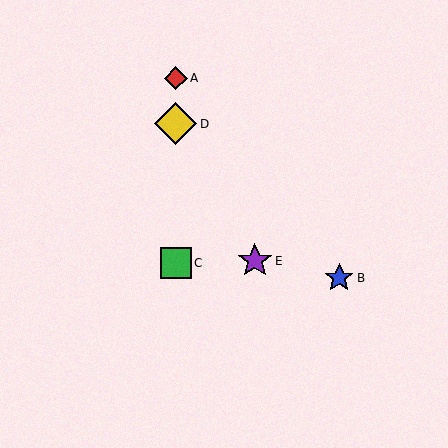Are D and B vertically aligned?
No, D is at x≈176 and B is at x≈339.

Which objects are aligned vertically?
Objects A, C, D are aligned vertically.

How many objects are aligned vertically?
3 objects (A, C, D) are aligned vertically.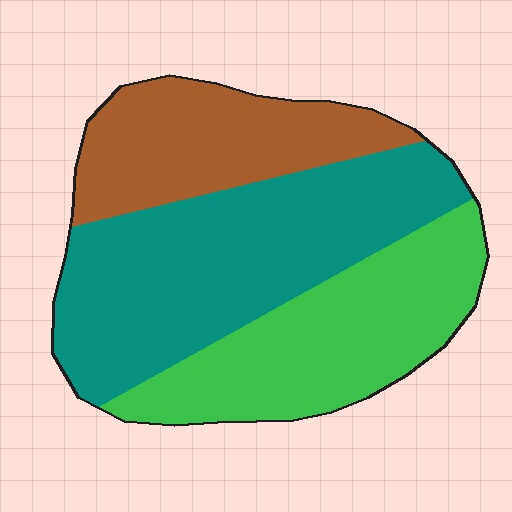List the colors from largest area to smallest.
From largest to smallest: teal, green, brown.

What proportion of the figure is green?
Green covers roughly 30% of the figure.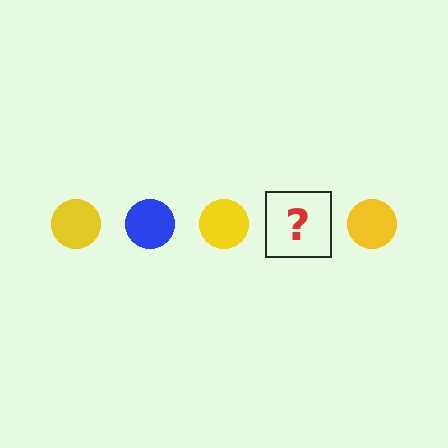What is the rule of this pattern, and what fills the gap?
The rule is that the pattern cycles through yellow, blue circles. The gap should be filled with a blue circle.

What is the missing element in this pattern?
The missing element is a blue circle.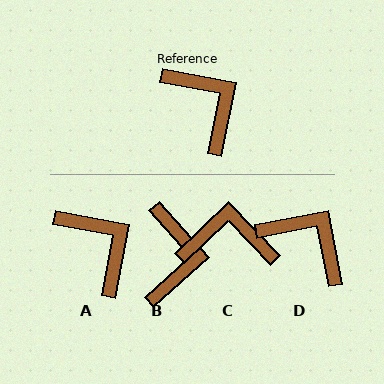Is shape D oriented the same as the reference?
No, it is off by about 22 degrees.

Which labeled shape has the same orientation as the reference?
A.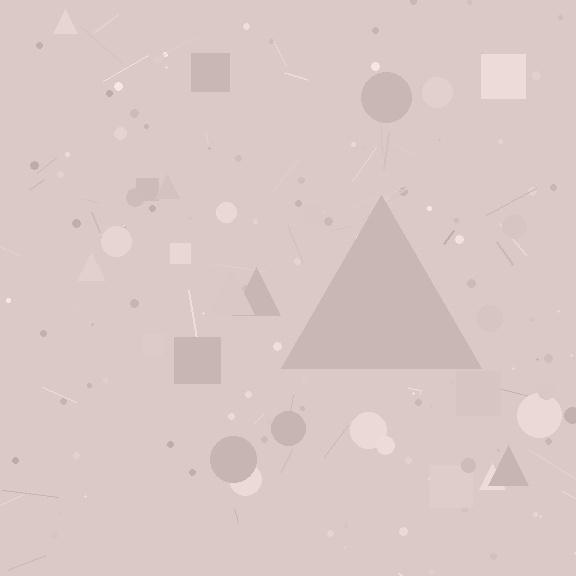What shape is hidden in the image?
A triangle is hidden in the image.